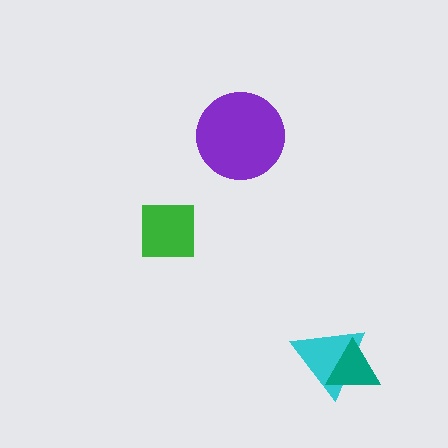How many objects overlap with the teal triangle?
1 object overlaps with the teal triangle.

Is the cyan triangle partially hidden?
Yes, it is partially covered by another shape.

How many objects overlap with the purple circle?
0 objects overlap with the purple circle.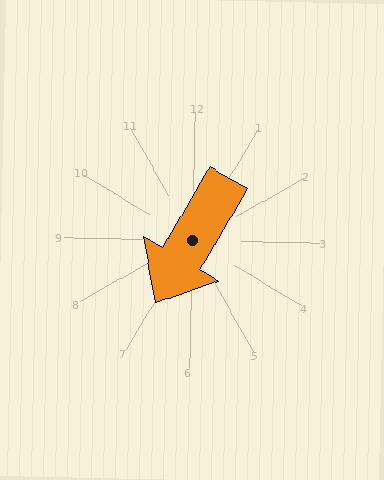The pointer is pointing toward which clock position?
Roughly 7 o'clock.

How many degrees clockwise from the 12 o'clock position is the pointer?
Approximately 209 degrees.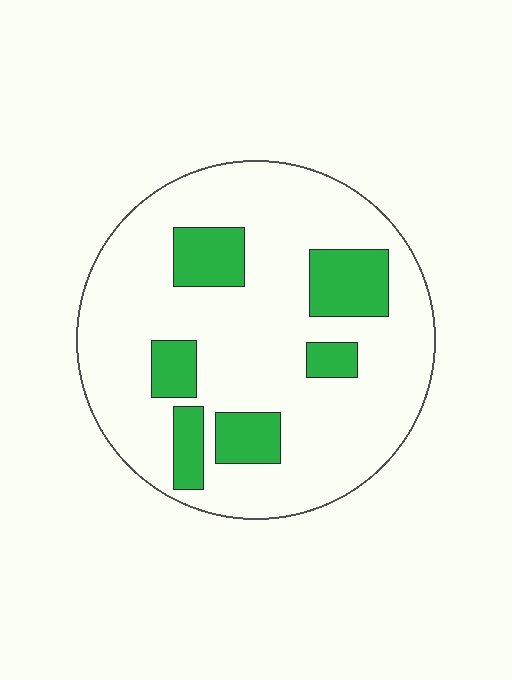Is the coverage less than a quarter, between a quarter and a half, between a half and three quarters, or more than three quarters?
Less than a quarter.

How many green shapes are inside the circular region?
6.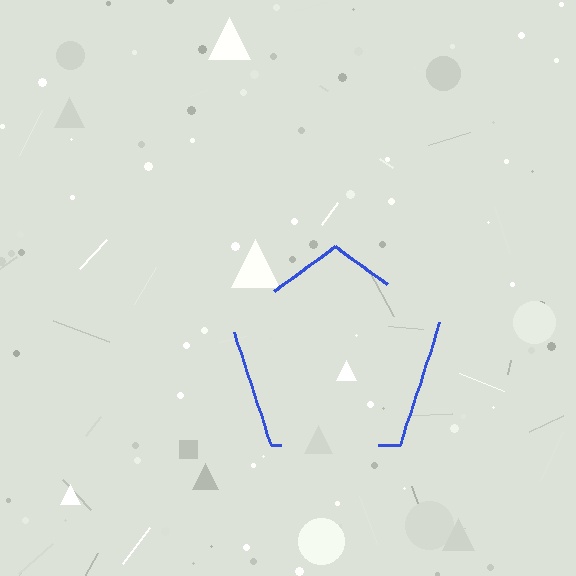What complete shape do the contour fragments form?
The contour fragments form a pentagon.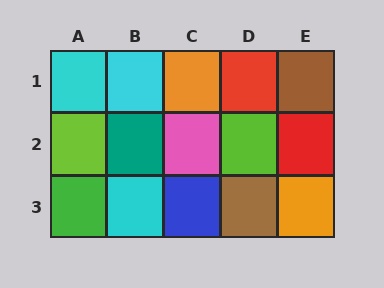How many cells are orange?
2 cells are orange.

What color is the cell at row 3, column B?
Cyan.